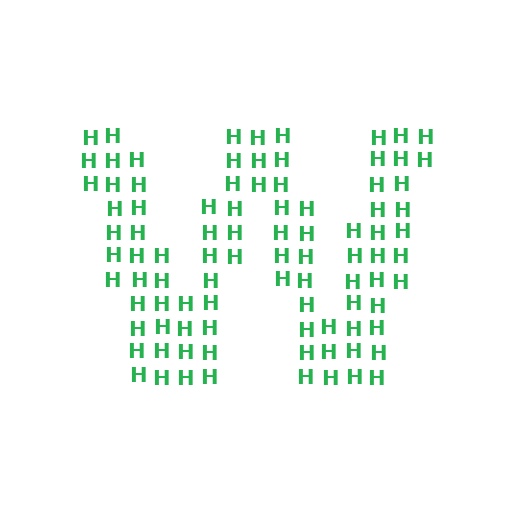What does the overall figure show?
The overall figure shows the letter W.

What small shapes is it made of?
It is made of small letter H's.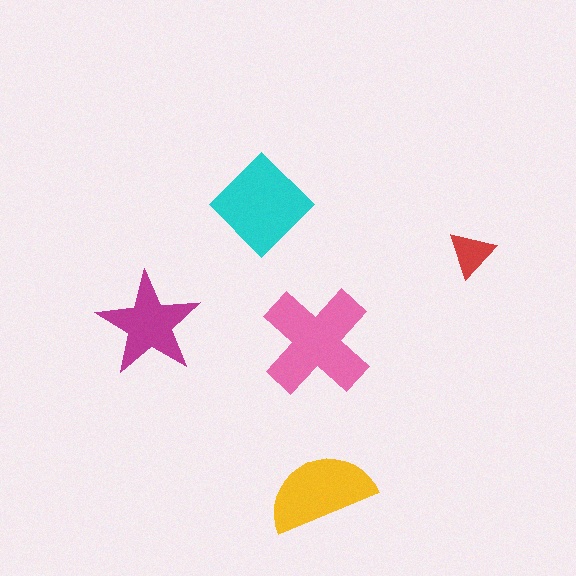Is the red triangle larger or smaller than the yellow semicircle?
Smaller.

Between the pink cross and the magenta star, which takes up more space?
The pink cross.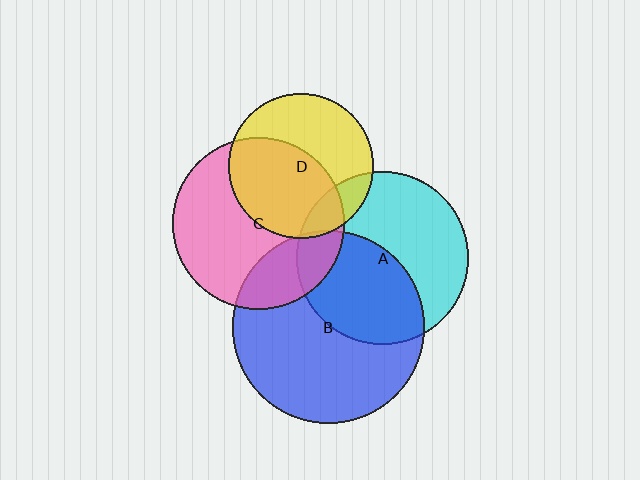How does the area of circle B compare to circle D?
Approximately 1.8 times.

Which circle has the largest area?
Circle B (blue).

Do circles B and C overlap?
Yes.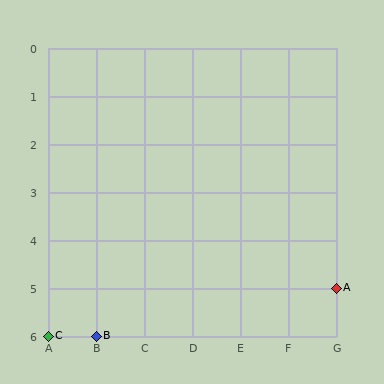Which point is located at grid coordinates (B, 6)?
Point B is at (B, 6).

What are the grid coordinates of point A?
Point A is at grid coordinates (G, 5).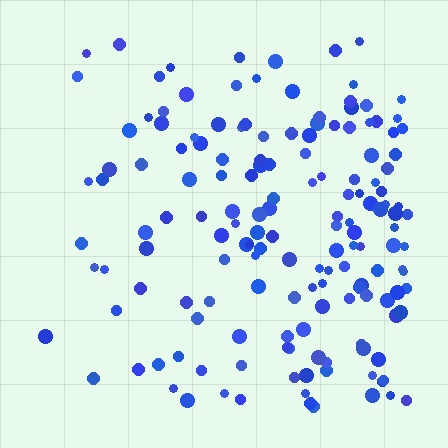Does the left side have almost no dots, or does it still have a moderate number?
Still a moderate number, just noticeably fewer than the right.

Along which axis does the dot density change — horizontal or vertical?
Horizontal.